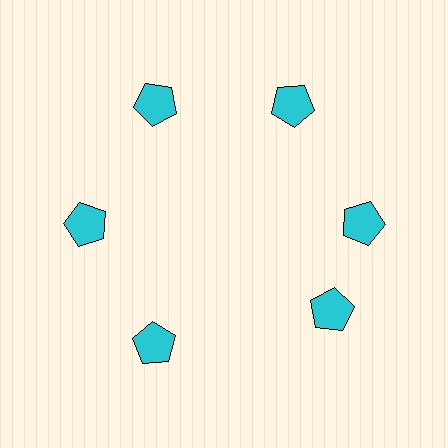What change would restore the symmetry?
The symmetry would be restored by rotating it back into even spacing with its neighbors so that all 6 pentagons sit at equal angles and equal distance from the center.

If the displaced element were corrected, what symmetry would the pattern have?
It would have 6-fold rotational symmetry — the pattern would map onto itself every 60 degrees.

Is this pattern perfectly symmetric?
No. The 6 cyan pentagons are arranged in a ring, but one element near the 5 o'clock position is rotated out of alignment along the ring, breaking the 6-fold rotational symmetry.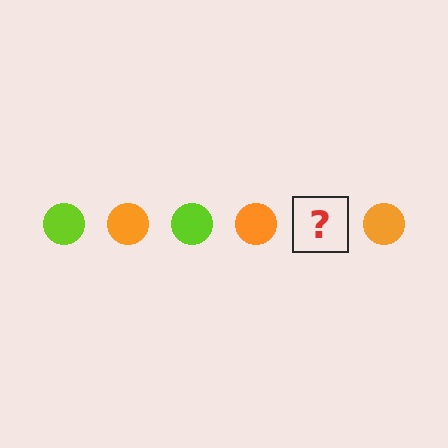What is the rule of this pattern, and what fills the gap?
The rule is that the pattern cycles through lime, orange circles. The gap should be filled with a lime circle.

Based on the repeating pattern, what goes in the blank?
The blank should be a lime circle.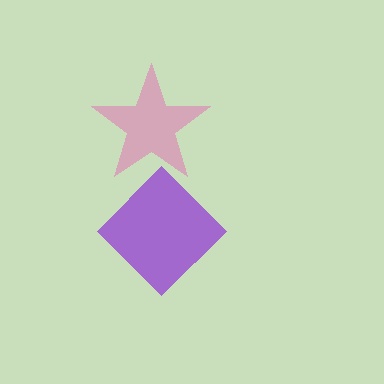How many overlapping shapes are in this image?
There are 2 overlapping shapes in the image.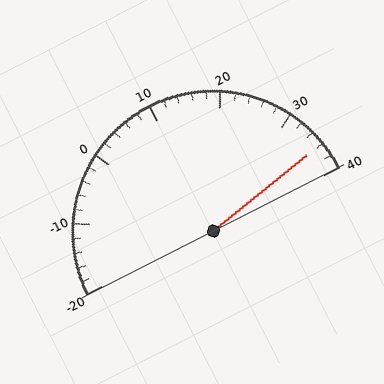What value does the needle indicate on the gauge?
The needle indicates approximately 36.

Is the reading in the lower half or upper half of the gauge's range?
The reading is in the upper half of the range (-20 to 40).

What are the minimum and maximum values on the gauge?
The gauge ranges from -20 to 40.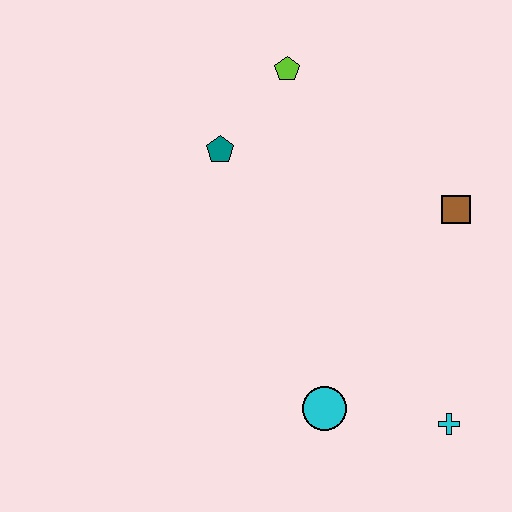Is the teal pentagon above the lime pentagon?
No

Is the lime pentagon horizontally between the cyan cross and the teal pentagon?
Yes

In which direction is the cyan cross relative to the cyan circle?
The cyan cross is to the right of the cyan circle.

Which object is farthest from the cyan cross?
The lime pentagon is farthest from the cyan cross.